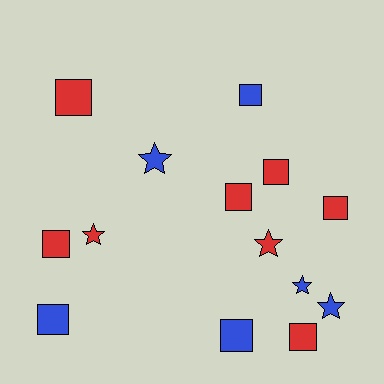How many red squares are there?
There are 6 red squares.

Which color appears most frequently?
Red, with 8 objects.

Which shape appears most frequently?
Square, with 9 objects.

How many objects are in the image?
There are 14 objects.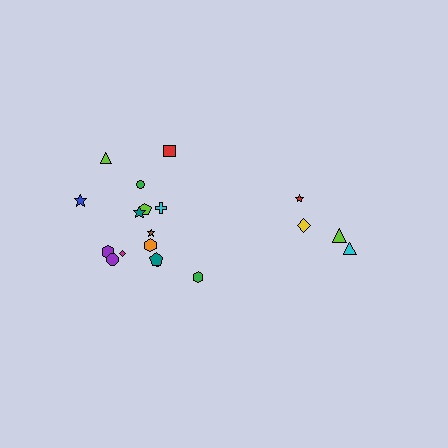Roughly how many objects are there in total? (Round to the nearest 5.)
Roughly 20 objects in total.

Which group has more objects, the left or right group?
The left group.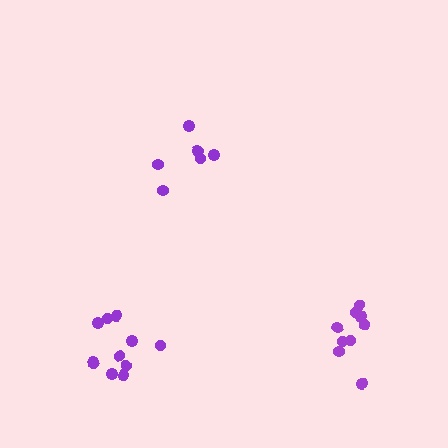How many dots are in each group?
Group 1: 6 dots, Group 2: 11 dots, Group 3: 9 dots (26 total).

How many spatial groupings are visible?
There are 3 spatial groupings.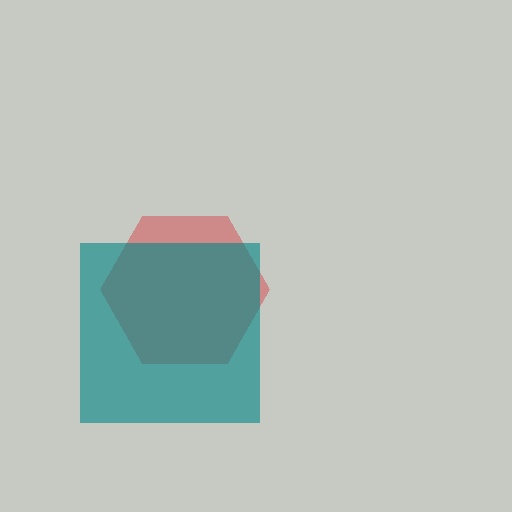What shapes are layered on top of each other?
The layered shapes are: a red hexagon, a teal square.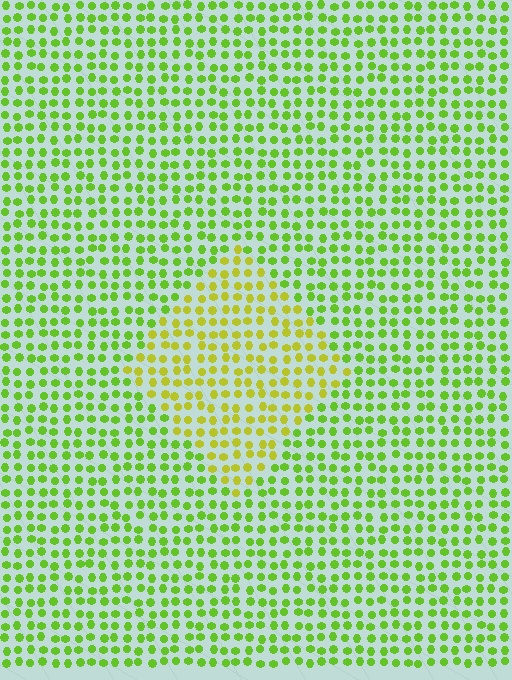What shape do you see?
I see a diamond.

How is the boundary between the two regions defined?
The boundary is defined purely by a slight shift in hue (about 32 degrees). Spacing, size, and orientation are identical on both sides.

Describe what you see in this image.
The image is filled with small lime elements in a uniform arrangement. A diamond-shaped region is visible where the elements are tinted to a slightly different hue, forming a subtle color boundary.